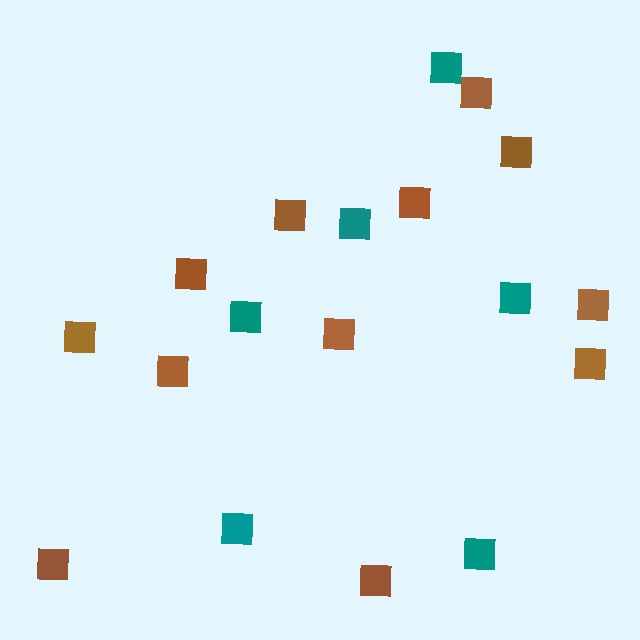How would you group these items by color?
There are 2 groups: one group of teal squares (6) and one group of brown squares (12).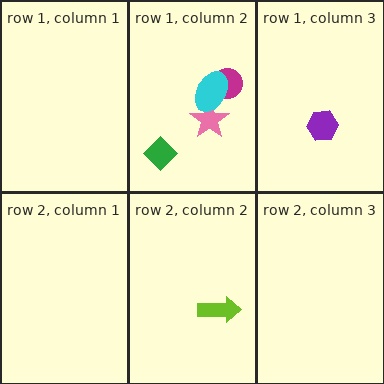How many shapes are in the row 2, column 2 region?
1.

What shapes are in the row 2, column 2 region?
The lime arrow.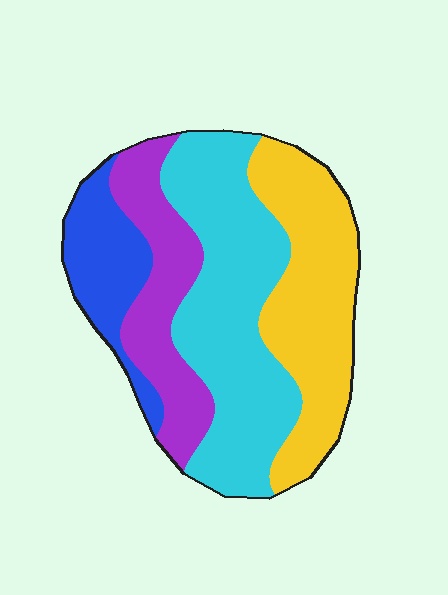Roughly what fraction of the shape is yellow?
Yellow covers about 30% of the shape.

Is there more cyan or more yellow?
Cyan.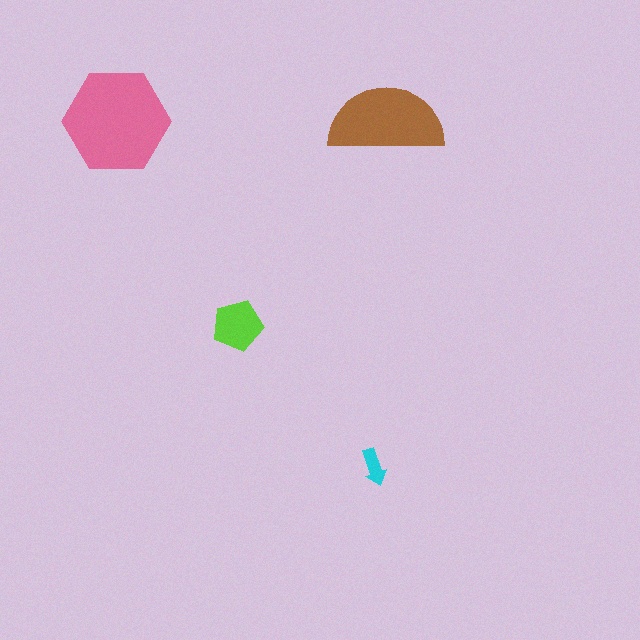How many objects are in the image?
There are 4 objects in the image.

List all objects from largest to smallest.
The pink hexagon, the brown semicircle, the lime pentagon, the cyan arrow.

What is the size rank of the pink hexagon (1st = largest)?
1st.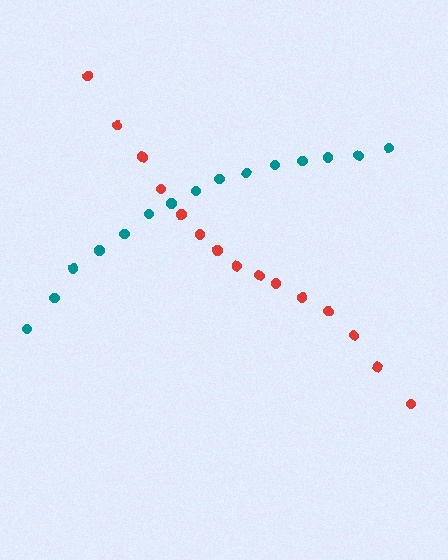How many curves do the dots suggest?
There are 2 distinct paths.